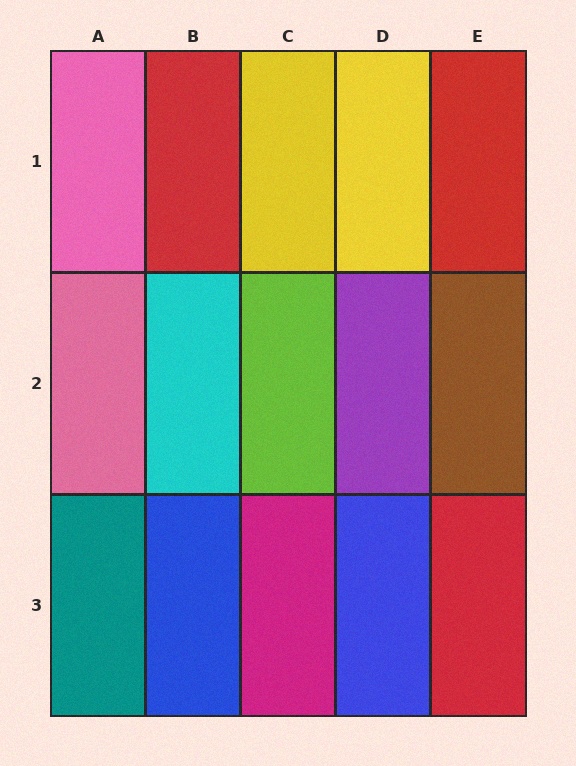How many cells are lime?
1 cell is lime.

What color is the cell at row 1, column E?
Red.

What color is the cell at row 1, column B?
Red.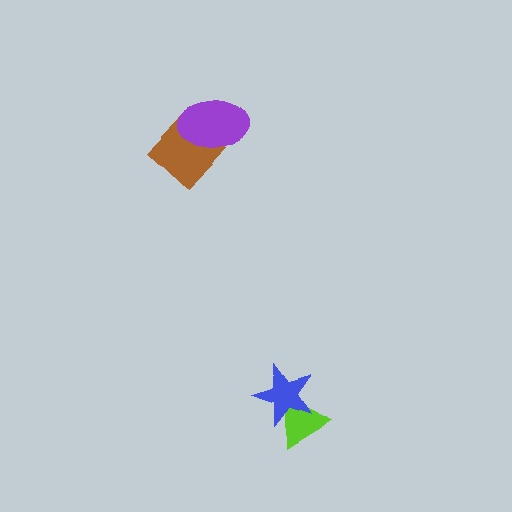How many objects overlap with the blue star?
1 object overlaps with the blue star.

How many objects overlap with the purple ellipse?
1 object overlaps with the purple ellipse.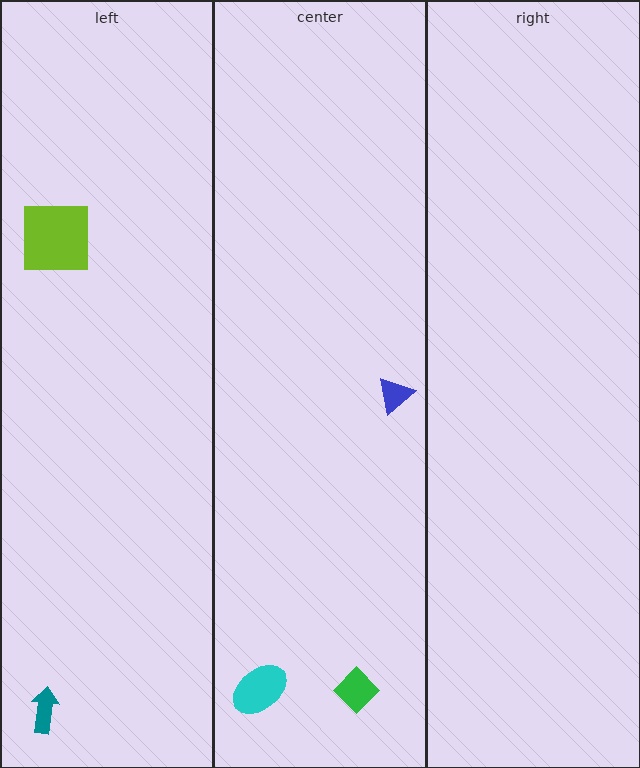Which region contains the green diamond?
The center region.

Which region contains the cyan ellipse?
The center region.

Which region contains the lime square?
The left region.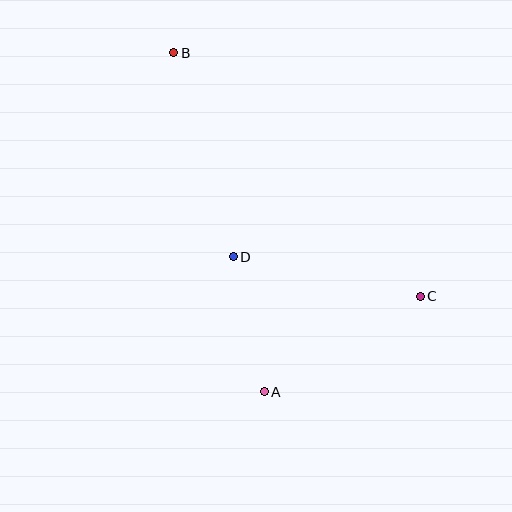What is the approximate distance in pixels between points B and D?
The distance between B and D is approximately 213 pixels.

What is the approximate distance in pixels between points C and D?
The distance between C and D is approximately 191 pixels.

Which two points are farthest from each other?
Points A and B are farthest from each other.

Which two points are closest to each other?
Points A and D are closest to each other.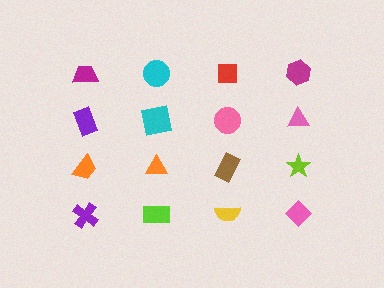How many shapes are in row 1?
4 shapes.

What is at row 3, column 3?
A brown rectangle.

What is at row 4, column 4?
A pink diamond.